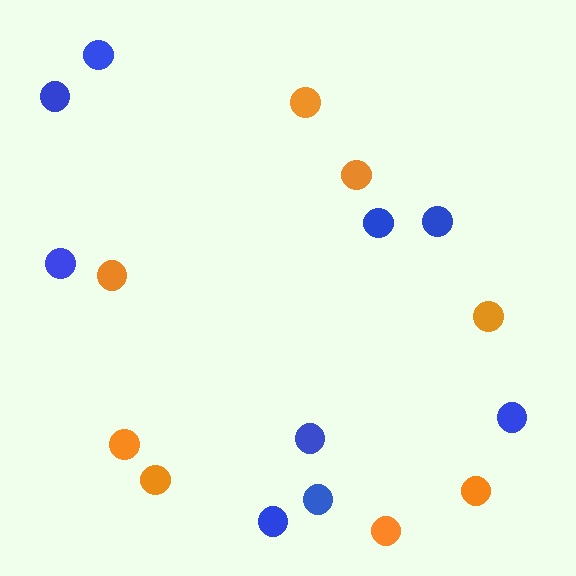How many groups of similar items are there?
There are 2 groups: one group of blue circles (9) and one group of orange circles (8).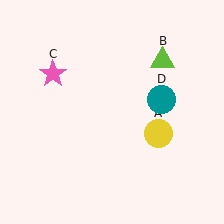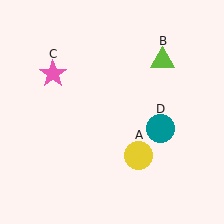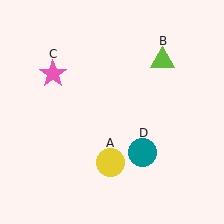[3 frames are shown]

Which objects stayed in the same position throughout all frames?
Lime triangle (object B) and pink star (object C) remained stationary.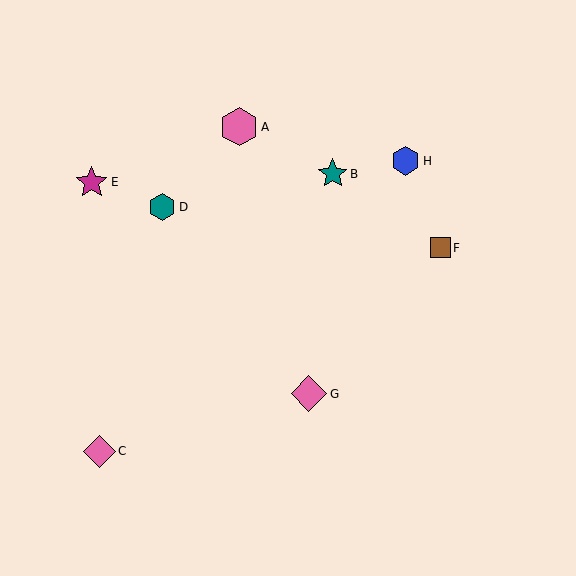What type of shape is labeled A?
Shape A is a pink hexagon.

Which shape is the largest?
The pink hexagon (labeled A) is the largest.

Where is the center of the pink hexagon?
The center of the pink hexagon is at (239, 127).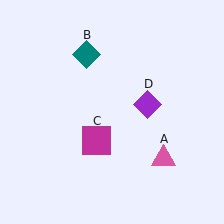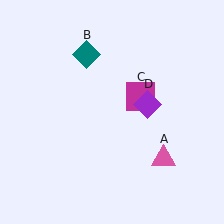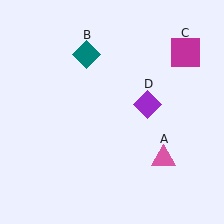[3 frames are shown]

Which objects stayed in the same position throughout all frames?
Pink triangle (object A) and teal diamond (object B) and purple diamond (object D) remained stationary.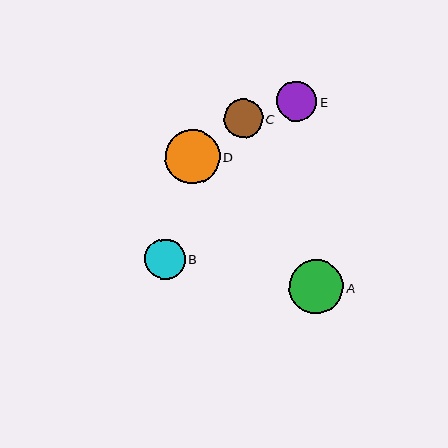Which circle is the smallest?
Circle C is the smallest with a size of approximately 39 pixels.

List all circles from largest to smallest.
From largest to smallest: D, A, B, E, C.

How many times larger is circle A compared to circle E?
Circle A is approximately 1.3 times the size of circle E.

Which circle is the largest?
Circle D is the largest with a size of approximately 54 pixels.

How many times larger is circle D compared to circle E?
Circle D is approximately 1.3 times the size of circle E.